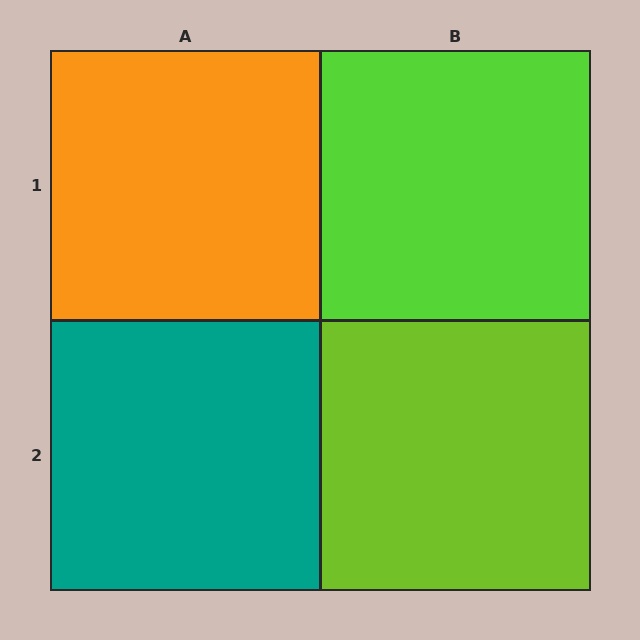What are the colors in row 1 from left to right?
Orange, lime.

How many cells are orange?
1 cell is orange.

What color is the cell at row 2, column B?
Lime.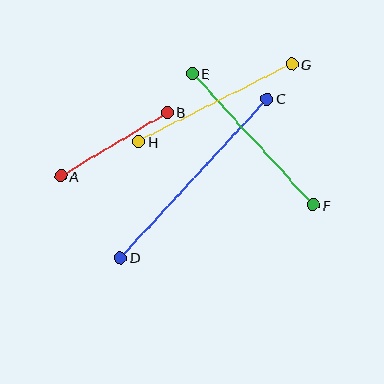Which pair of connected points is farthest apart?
Points C and D are farthest apart.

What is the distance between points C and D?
The distance is approximately 216 pixels.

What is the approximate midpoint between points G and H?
The midpoint is at approximately (215, 103) pixels.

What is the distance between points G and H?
The distance is approximately 172 pixels.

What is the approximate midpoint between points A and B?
The midpoint is at approximately (114, 144) pixels.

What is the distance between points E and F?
The distance is approximately 179 pixels.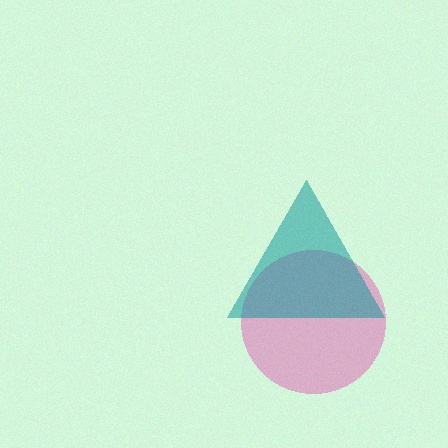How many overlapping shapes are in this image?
There are 2 overlapping shapes in the image.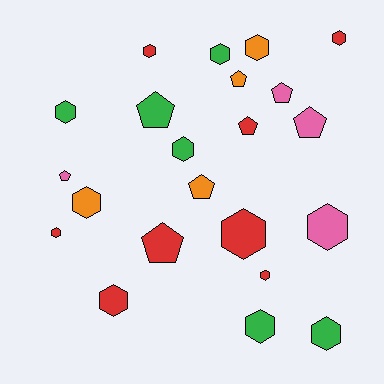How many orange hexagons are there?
There are 2 orange hexagons.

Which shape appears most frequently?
Hexagon, with 14 objects.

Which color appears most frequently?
Red, with 8 objects.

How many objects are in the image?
There are 22 objects.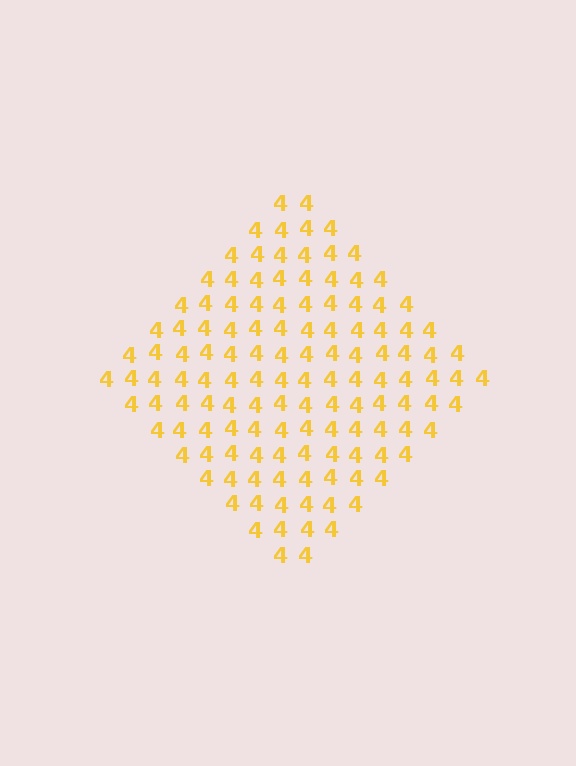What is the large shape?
The large shape is a diamond.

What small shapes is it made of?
It is made of small digit 4's.